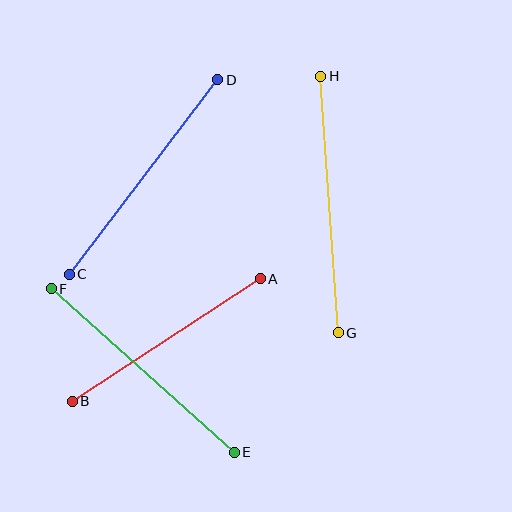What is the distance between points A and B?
The distance is approximately 224 pixels.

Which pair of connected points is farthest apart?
Points G and H are farthest apart.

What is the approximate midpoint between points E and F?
The midpoint is at approximately (143, 370) pixels.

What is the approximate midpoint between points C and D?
The midpoint is at approximately (144, 177) pixels.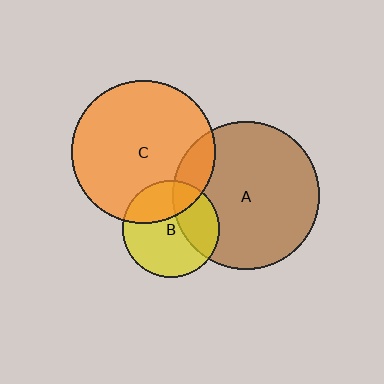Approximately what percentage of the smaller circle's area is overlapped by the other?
Approximately 15%.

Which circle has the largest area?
Circle A (brown).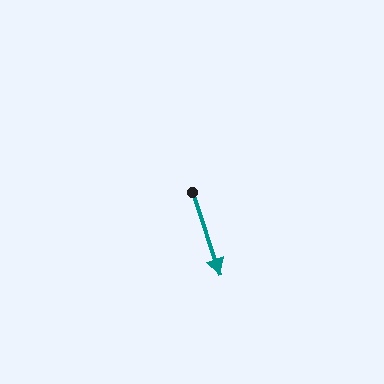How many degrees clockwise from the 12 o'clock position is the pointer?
Approximately 161 degrees.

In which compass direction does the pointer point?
South.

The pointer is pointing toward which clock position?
Roughly 5 o'clock.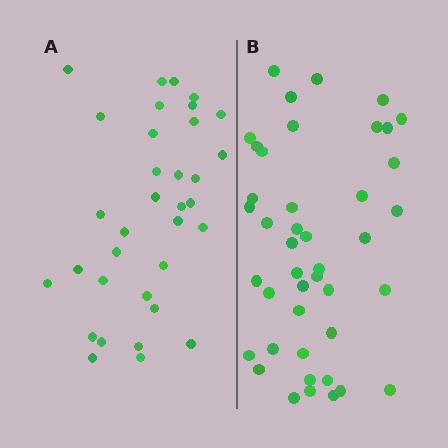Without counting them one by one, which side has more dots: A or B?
Region B (the right region) has more dots.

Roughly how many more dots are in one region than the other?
Region B has roughly 8 or so more dots than region A.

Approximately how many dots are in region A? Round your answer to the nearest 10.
About 30 dots. (The exact count is 34, which rounds to 30.)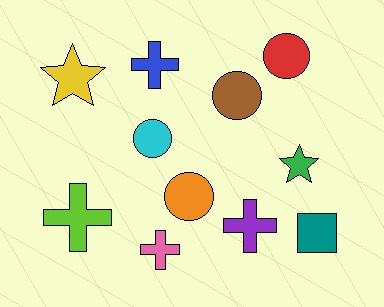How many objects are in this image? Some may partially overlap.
There are 11 objects.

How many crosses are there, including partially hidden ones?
There are 4 crosses.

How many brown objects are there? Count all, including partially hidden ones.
There is 1 brown object.